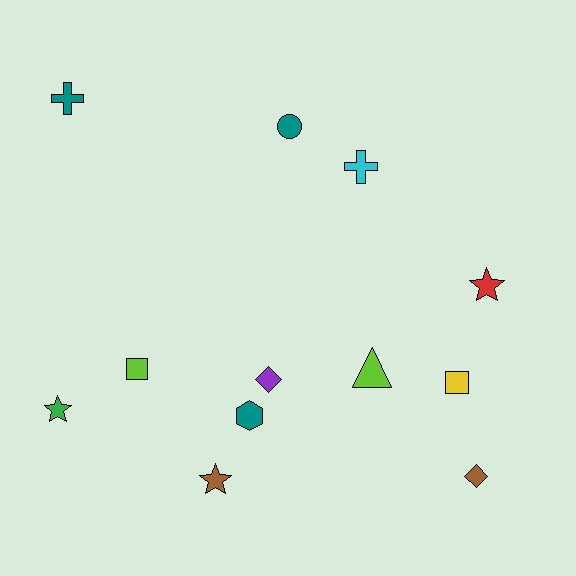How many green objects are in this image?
There is 1 green object.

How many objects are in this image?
There are 12 objects.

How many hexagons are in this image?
There is 1 hexagon.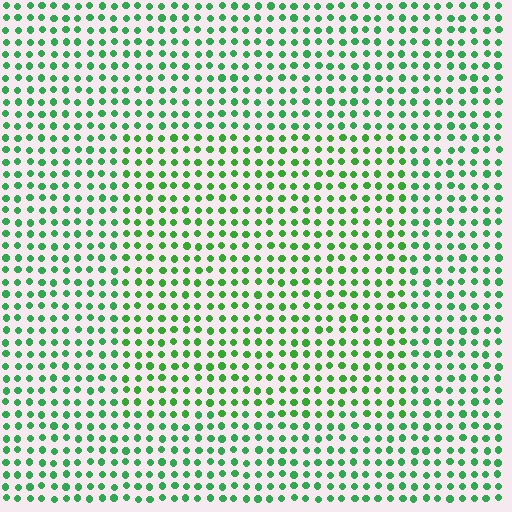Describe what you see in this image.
The image is filled with small green elements in a uniform arrangement. A rectangle-shaped region is visible where the elements are tinted to a slightly different hue, forming a subtle color boundary.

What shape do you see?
I see a rectangle.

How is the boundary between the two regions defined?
The boundary is defined purely by a slight shift in hue (about 19 degrees). Spacing, size, and orientation are identical on both sides.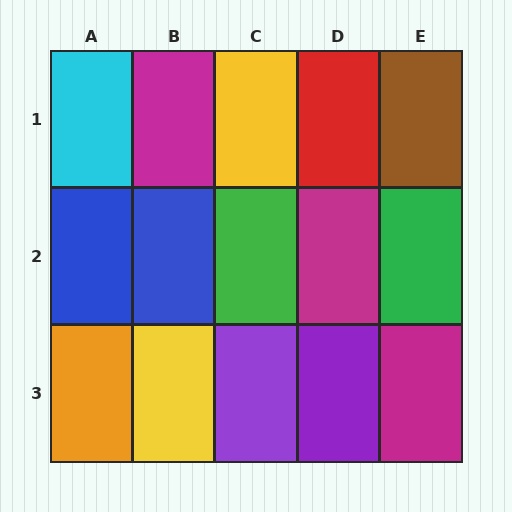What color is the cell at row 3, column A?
Orange.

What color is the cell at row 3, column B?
Yellow.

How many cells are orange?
1 cell is orange.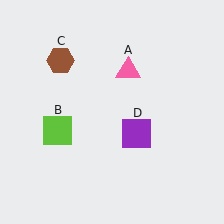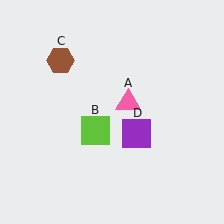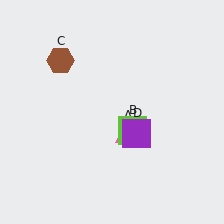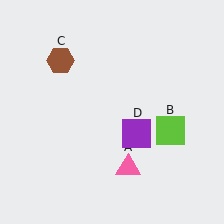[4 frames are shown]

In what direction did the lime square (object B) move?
The lime square (object B) moved right.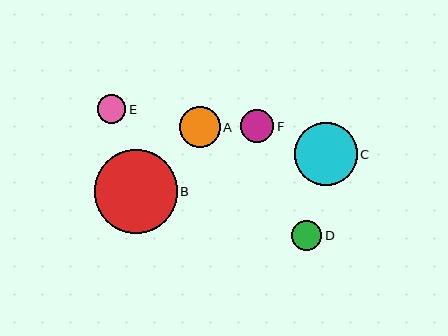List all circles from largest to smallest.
From largest to smallest: B, C, A, F, D, E.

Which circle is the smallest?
Circle E is the smallest with a size of approximately 28 pixels.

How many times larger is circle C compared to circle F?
Circle C is approximately 1.9 times the size of circle F.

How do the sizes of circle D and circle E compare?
Circle D and circle E are approximately the same size.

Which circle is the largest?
Circle B is the largest with a size of approximately 83 pixels.